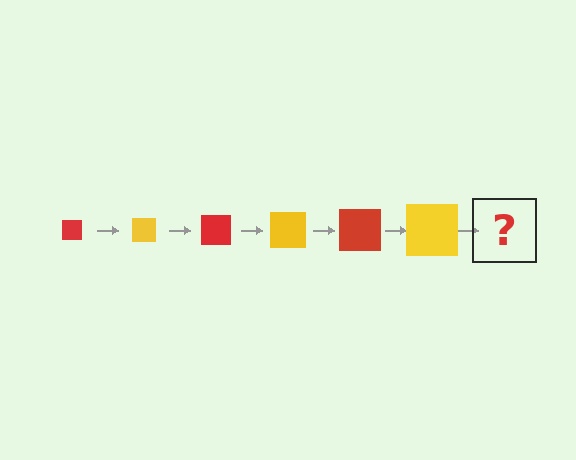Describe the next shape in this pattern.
It should be a red square, larger than the previous one.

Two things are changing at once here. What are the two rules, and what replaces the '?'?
The two rules are that the square grows larger each step and the color cycles through red and yellow. The '?' should be a red square, larger than the previous one.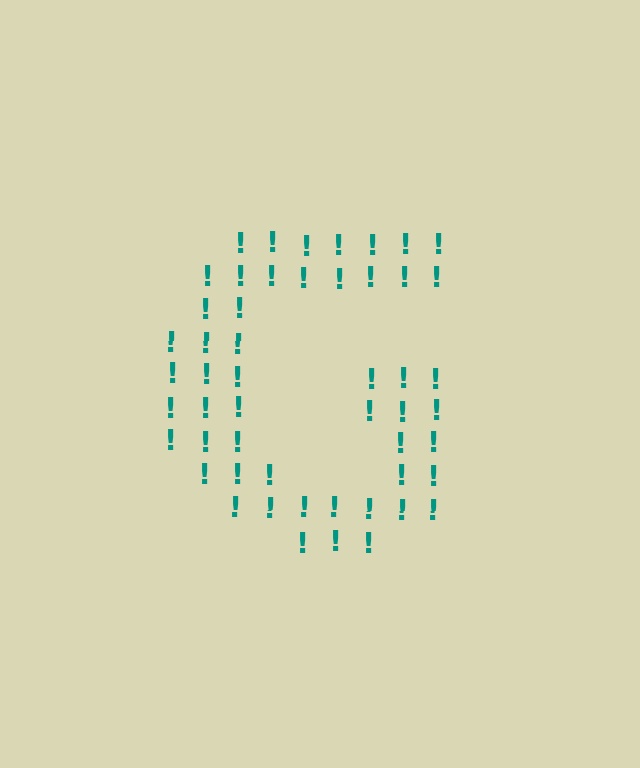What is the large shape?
The large shape is the letter G.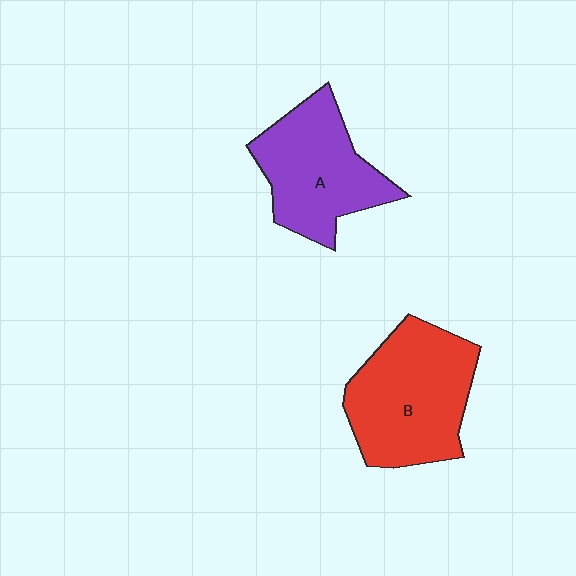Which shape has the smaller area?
Shape A (purple).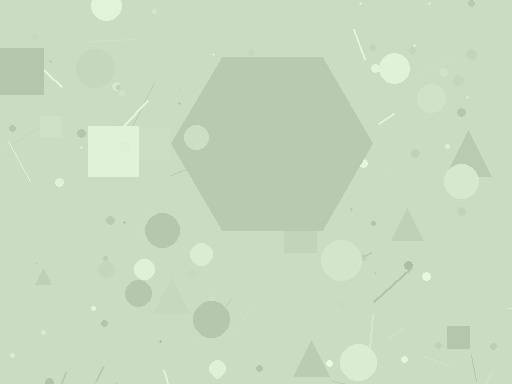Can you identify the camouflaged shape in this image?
The camouflaged shape is a hexagon.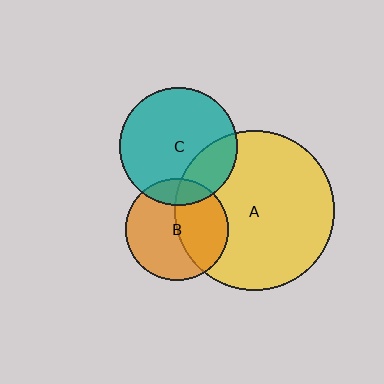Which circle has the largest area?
Circle A (yellow).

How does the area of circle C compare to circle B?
Approximately 1.3 times.